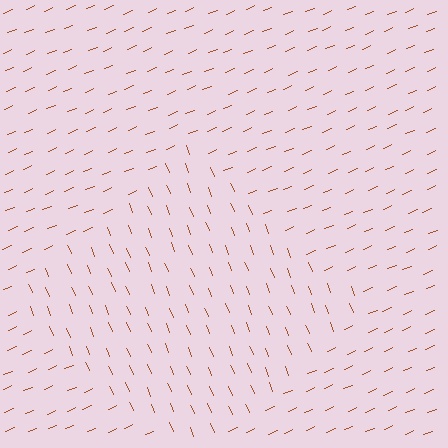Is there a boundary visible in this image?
Yes, there is a texture boundary formed by a change in line orientation.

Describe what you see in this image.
The image is filled with small brown line segments. A diamond region in the image has lines oriented differently from the surrounding lines, creating a visible texture boundary.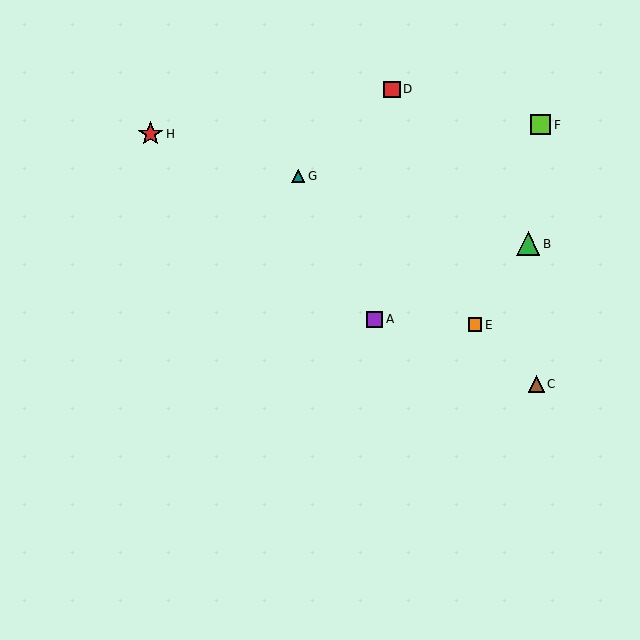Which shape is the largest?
The red star (labeled H) is the largest.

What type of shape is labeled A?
Shape A is a purple square.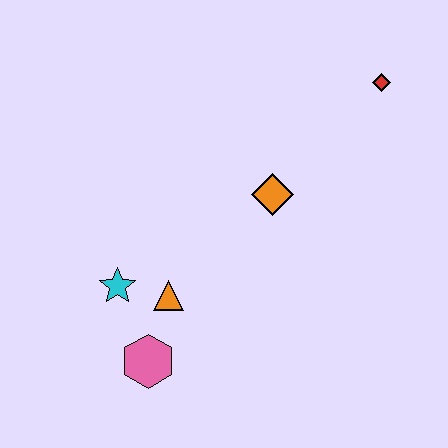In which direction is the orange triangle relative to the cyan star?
The orange triangle is to the right of the cyan star.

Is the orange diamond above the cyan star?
Yes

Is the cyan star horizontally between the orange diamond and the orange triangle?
No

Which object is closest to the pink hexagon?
The orange triangle is closest to the pink hexagon.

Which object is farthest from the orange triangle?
The red diamond is farthest from the orange triangle.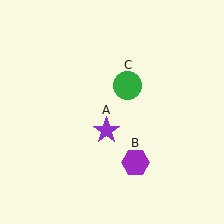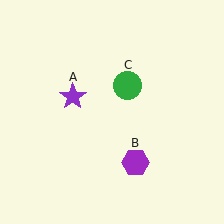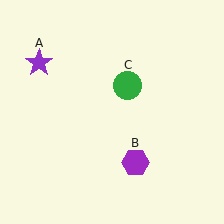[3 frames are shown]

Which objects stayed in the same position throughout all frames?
Purple hexagon (object B) and green circle (object C) remained stationary.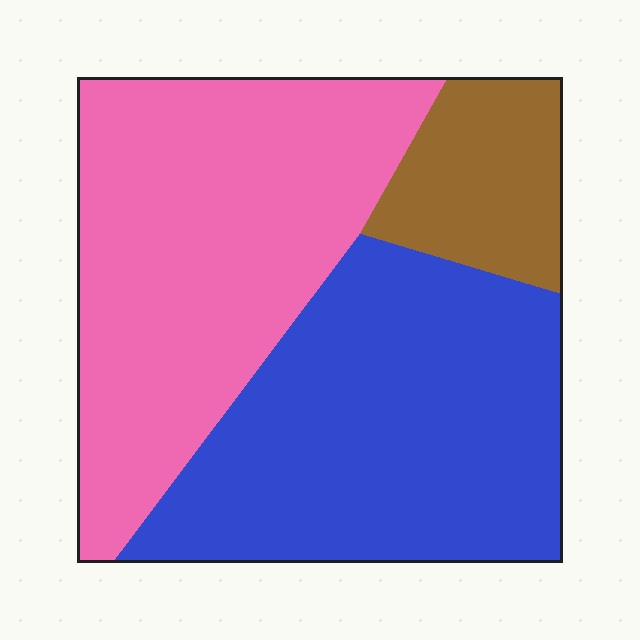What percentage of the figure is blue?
Blue takes up about two fifths (2/5) of the figure.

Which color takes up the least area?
Brown, at roughly 15%.